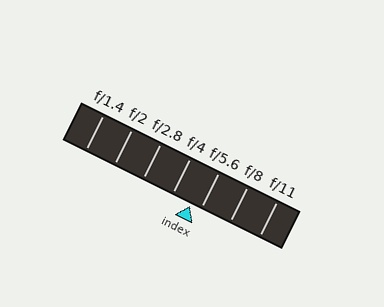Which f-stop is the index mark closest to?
The index mark is closest to f/5.6.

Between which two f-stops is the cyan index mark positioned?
The index mark is between f/4 and f/5.6.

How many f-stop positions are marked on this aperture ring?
There are 7 f-stop positions marked.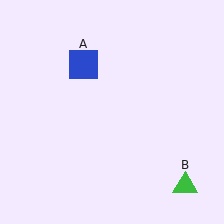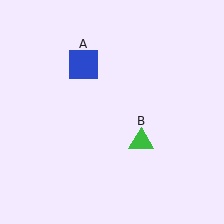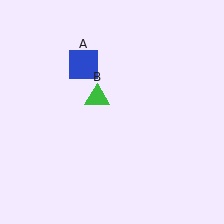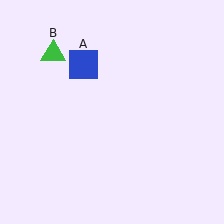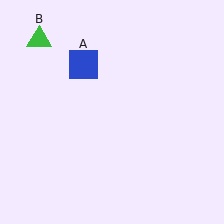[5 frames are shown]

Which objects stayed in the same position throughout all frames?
Blue square (object A) remained stationary.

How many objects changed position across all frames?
1 object changed position: green triangle (object B).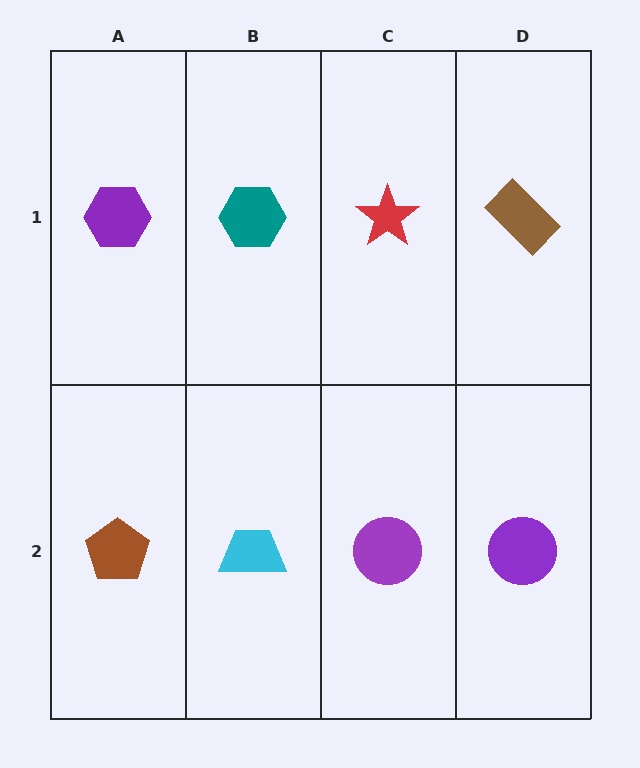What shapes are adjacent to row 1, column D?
A purple circle (row 2, column D), a red star (row 1, column C).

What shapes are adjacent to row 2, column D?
A brown rectangle (row 1, column D), a purple circle (row 2, column C).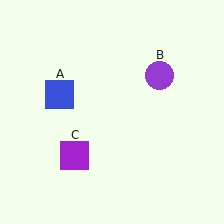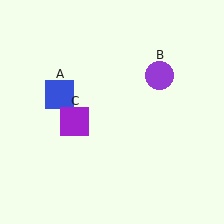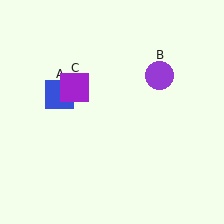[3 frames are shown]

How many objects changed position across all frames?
1 object changed position: purple square (object C).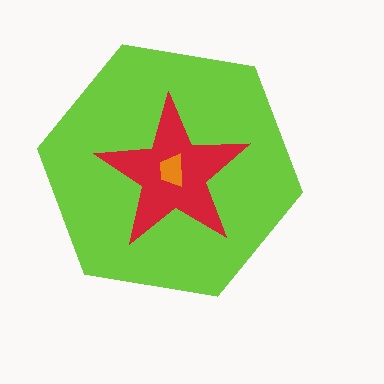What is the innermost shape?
The orange trapezoid.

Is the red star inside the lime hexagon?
Yes.